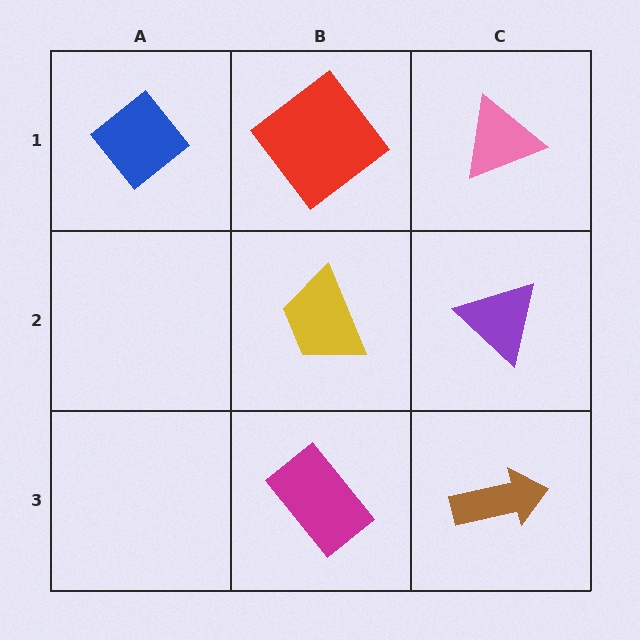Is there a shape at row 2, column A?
No, that cell is empty.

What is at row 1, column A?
A blue diamond.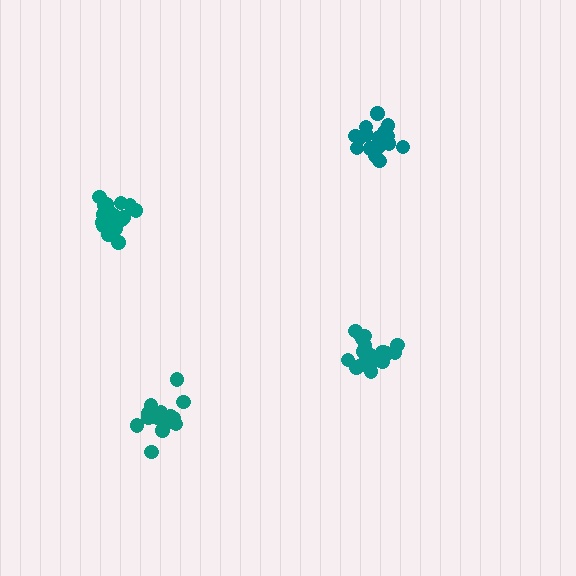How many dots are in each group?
Group 1: 20 dots, Group 2: 19 dots, Group 3: 21 dots, Group 4: 16 dots (76 total).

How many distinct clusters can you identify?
There are 4 distinct clusters.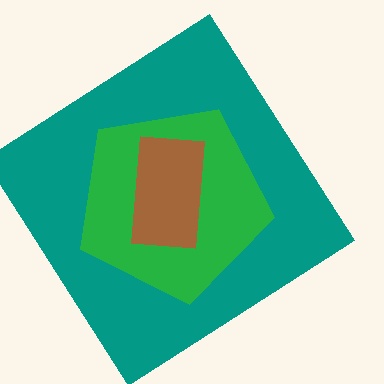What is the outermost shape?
The teal diamond.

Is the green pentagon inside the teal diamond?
Yes.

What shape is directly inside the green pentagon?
The brown rectangle.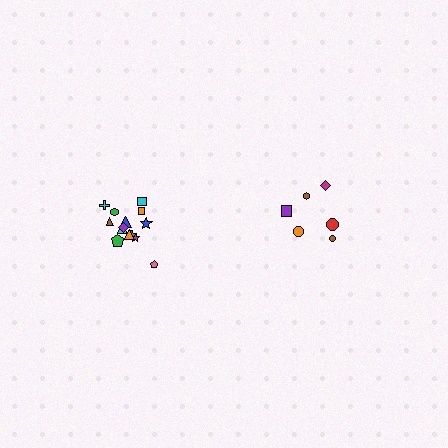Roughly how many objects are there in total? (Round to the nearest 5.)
Roughly 20 objects in total.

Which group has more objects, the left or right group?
The left group.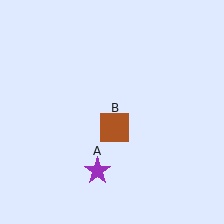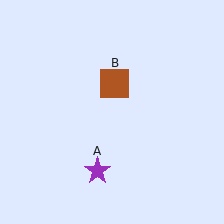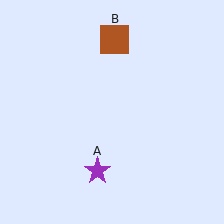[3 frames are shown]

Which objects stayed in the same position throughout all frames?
Purple star (object A) remained stationary.